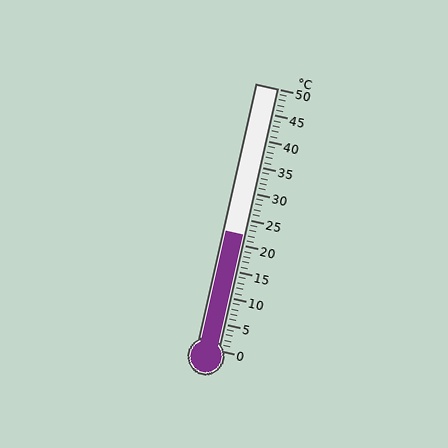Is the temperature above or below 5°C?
The temperature is above 5°C.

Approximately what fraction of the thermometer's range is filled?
The thermometer is filled to approximately 45% of its range.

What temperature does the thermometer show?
The thermometer shows approximately 22°C.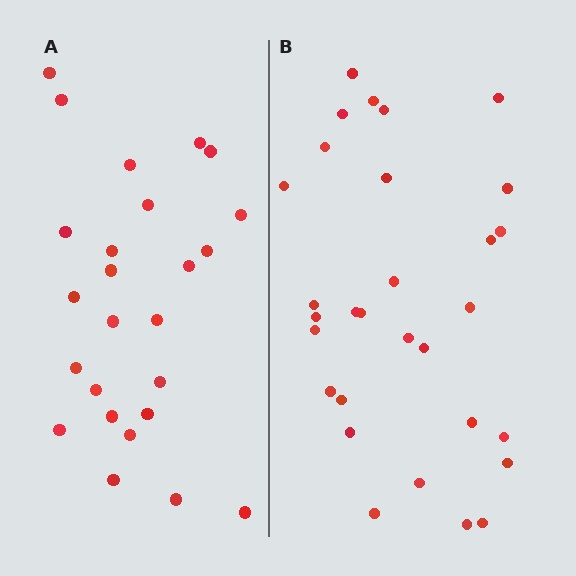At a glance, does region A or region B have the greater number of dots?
Region B (the right region) has more dots.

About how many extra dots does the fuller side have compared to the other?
Region B has about 5 more dots than region A.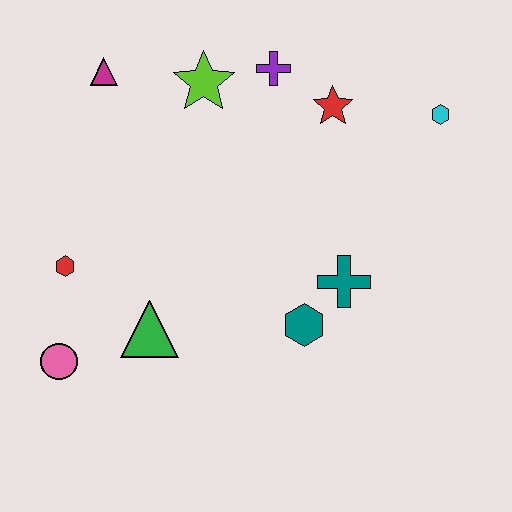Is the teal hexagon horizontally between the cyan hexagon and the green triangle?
Yes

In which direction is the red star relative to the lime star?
The red star is to the right of the lime star.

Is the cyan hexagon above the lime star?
No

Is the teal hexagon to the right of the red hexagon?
Yes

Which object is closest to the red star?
The purple cross is closest to the red star.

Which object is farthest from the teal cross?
The magenta triangle is farthest from the teal cross.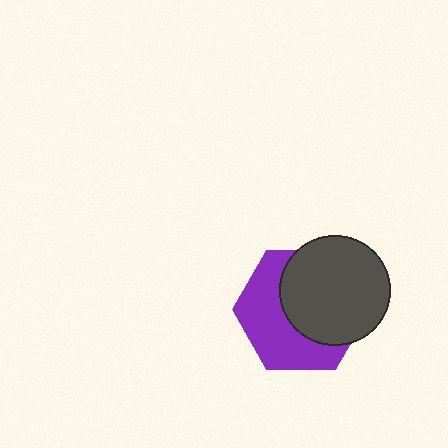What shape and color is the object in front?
The object in front is a dark gray circle.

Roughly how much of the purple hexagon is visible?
About half of it is visible (roughly 48%).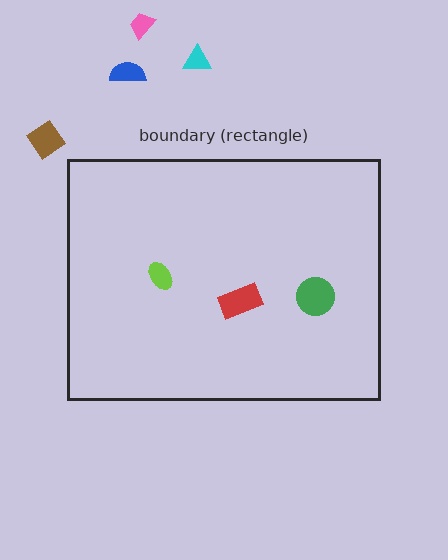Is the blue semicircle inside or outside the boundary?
Outside.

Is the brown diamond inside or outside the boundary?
Outside.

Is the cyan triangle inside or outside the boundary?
Outside.